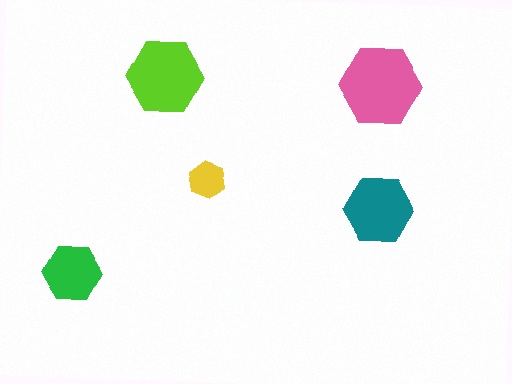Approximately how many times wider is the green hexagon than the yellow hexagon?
About 1.5 times wider.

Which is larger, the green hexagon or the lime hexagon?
The lime one.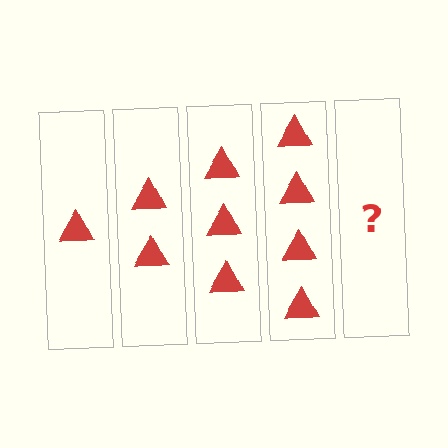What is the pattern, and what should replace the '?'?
The pattern is that each step adds one more triangle. The '?' should be 5 triangles.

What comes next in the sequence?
The next element should be 5 triangles.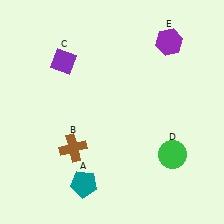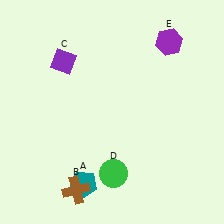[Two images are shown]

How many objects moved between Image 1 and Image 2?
2 objects moved between the two images.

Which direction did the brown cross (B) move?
The brown cross (B) moved down.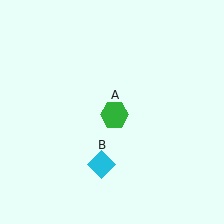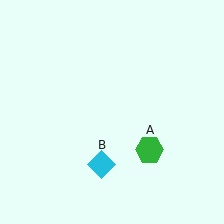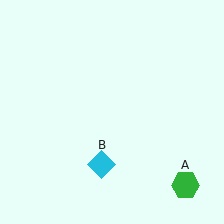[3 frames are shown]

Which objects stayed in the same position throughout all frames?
Cyan diamond (object B) remained stationary.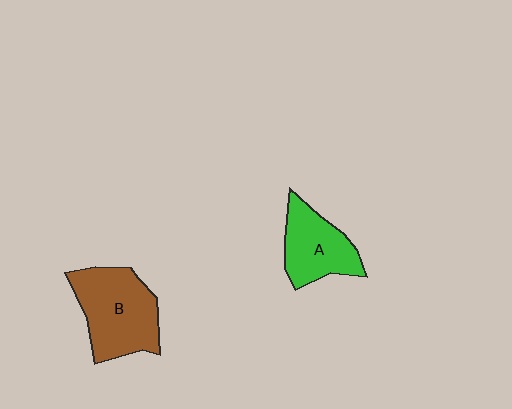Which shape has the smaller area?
Shape A (green).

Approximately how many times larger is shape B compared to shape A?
Approximately 1.4 times.